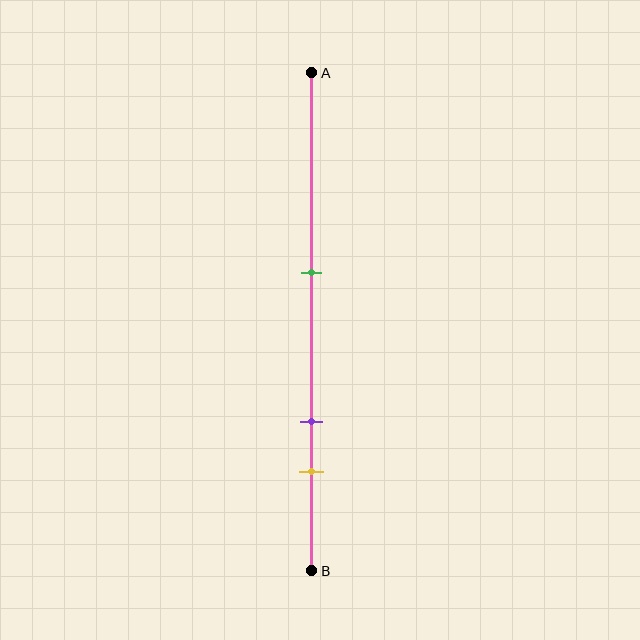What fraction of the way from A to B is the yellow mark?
The yellow mark is approximately 80% (0.8) of the way from A to B.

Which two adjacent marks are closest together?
The purple and yellow marks are the closest adjacent pair.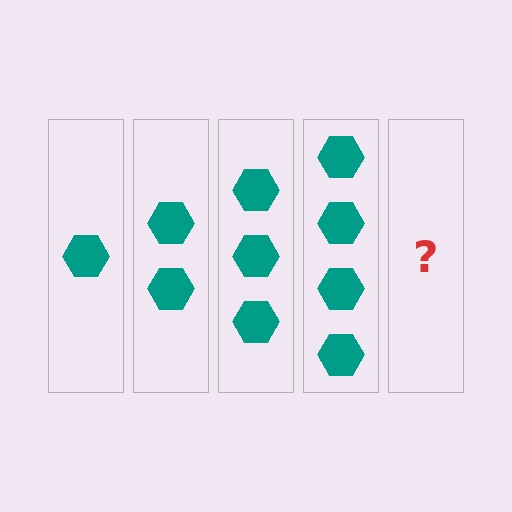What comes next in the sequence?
The next element should be 5 hexagons.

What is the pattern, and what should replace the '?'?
The pattern is that each step adds one more hexagon. The '?' should be 5 hexagons.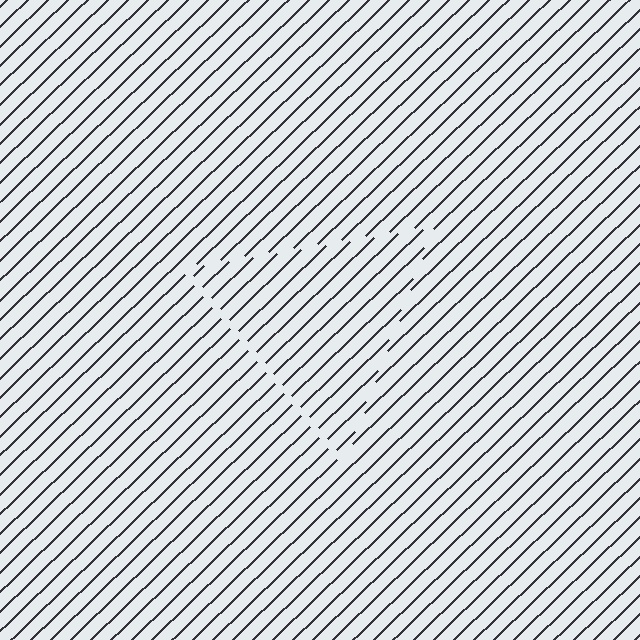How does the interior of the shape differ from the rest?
The interior of the shape contains the same grating, shifted by half a period — the contour is defined by the phase discontinuity where line-ends from the inner and outer gratings abut.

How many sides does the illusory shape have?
3 sides — the line-ends trace a triangle.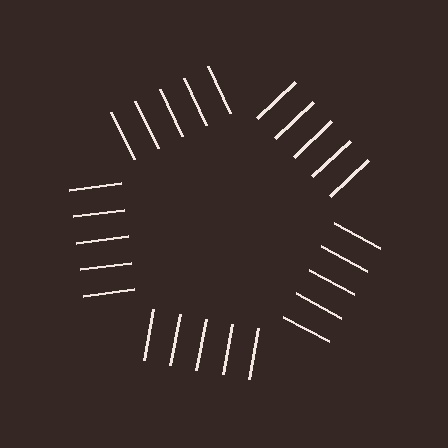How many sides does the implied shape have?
5 sides — the line-ends trace a pentagon.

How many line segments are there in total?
25 — 5 along each of the 5 edges.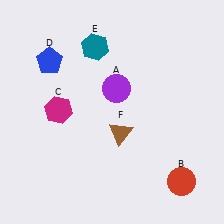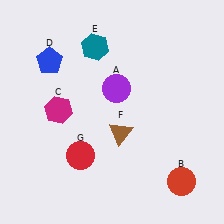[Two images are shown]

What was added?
A red circle (G) was added in Image 2.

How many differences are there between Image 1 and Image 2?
There is 1 difference between the two images.